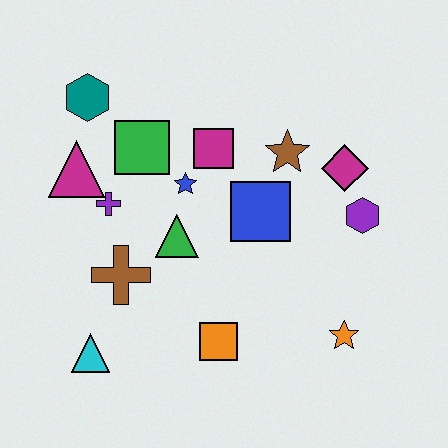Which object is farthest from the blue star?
The orange star is farthest from the blue star.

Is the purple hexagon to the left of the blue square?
No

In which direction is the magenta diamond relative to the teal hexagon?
The magenta diamond is to the right of the teal hexagon.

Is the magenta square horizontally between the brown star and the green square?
Yes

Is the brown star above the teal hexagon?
No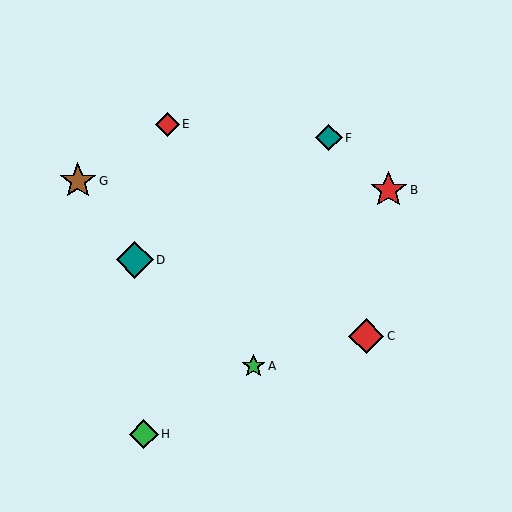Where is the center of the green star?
The center of the green star is at (253, 366).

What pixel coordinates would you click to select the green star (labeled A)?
Click at (253, 366) to select the green star A.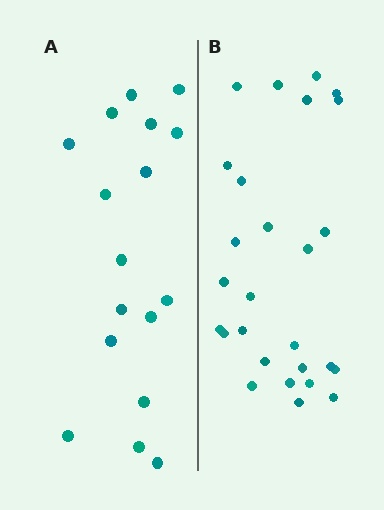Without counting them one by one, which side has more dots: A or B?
Region B (the right region) has more dots.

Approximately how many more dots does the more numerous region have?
Region B has roughly 10 or so more dots than region A.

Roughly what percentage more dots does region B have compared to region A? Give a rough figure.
About 60% more.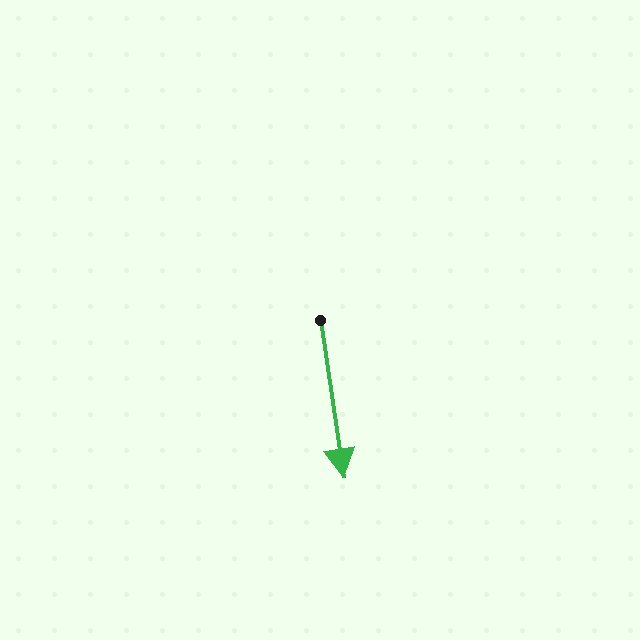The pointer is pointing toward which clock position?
Roughly 6 o'clock.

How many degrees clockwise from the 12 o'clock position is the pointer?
Approximately 172 degrees.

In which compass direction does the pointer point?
South.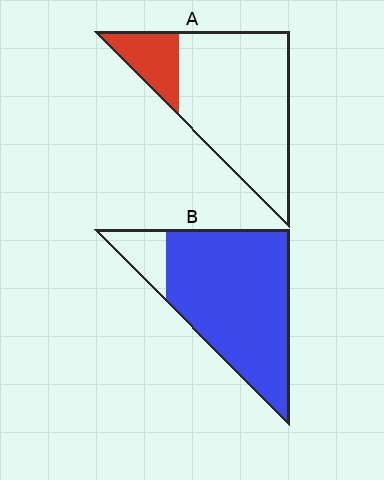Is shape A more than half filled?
No.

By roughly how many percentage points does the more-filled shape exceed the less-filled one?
By roughly 70 percentage points (B over A).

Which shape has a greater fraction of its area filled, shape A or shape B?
Shape B.